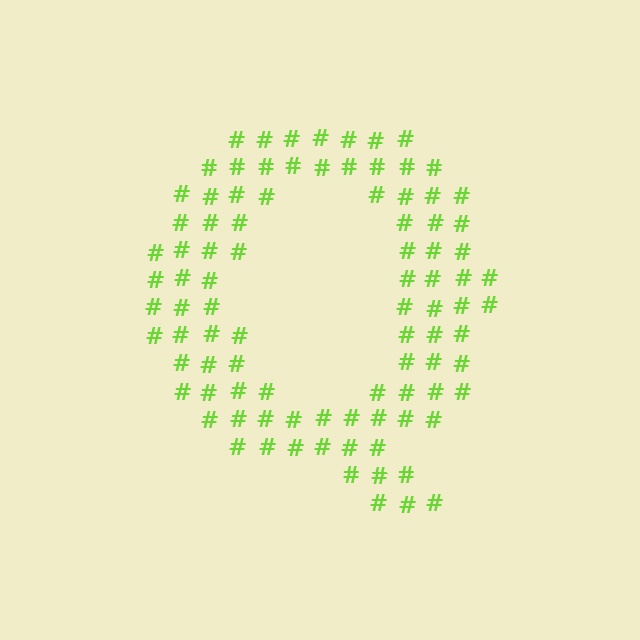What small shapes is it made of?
It is made of small hash symbols.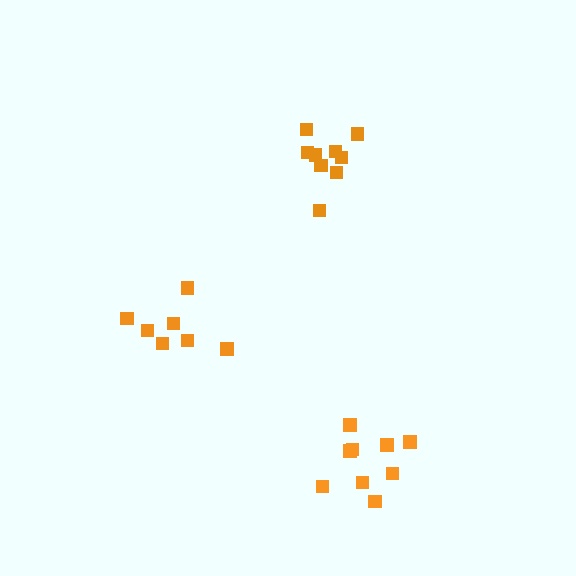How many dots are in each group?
Group 1: 9 dots, Group 2: 9 dots, Group 3: 7 dots (25 total).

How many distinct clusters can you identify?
There are 3 distinct clusters.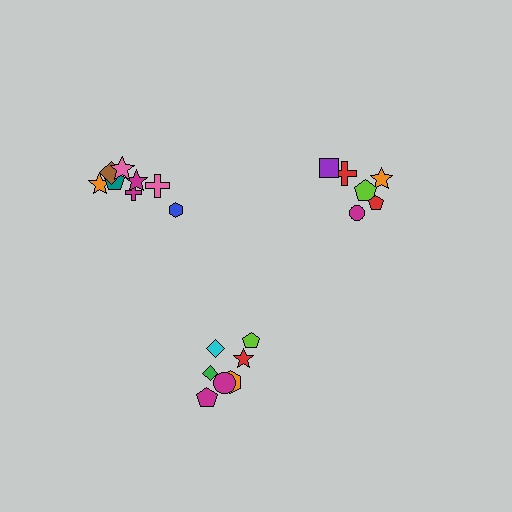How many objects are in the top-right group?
There are 6 objects.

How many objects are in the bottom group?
There are 7 objects.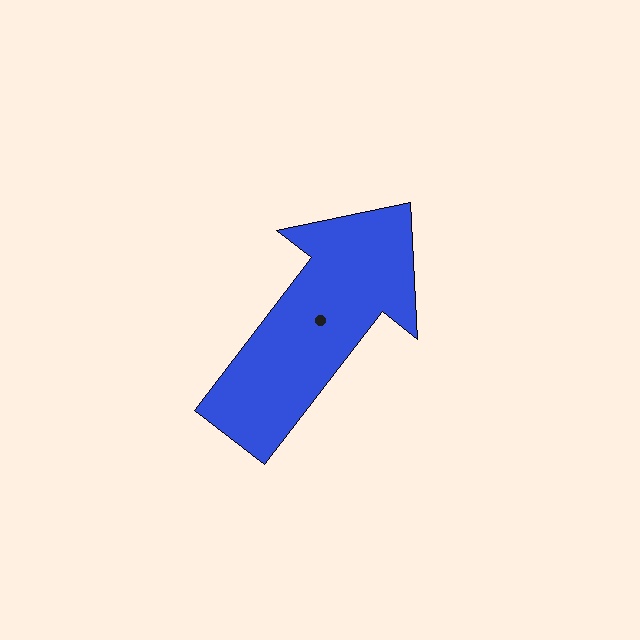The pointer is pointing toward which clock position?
Roughly 1 o'clock.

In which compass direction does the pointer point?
Northeast.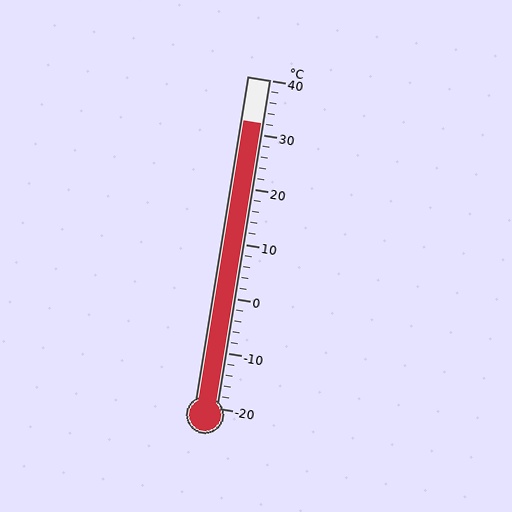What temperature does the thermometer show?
The thermometer shows approximately 32°C.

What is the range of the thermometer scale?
The thermometer scale ranges from -20°C to 40°C.